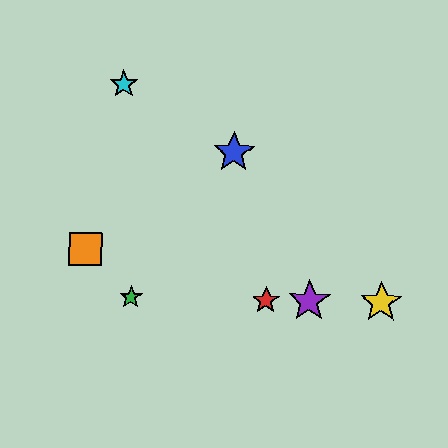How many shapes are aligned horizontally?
4 shapes (the red star, the green star, the yellow star, the purple star) are aligned horizontally.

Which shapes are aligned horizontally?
The red star, the green star, the yellow star, the purple star are aligned horizontally.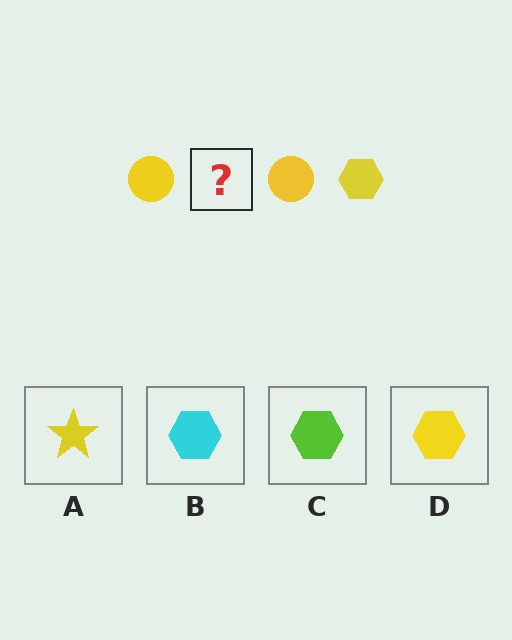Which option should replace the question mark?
Option D.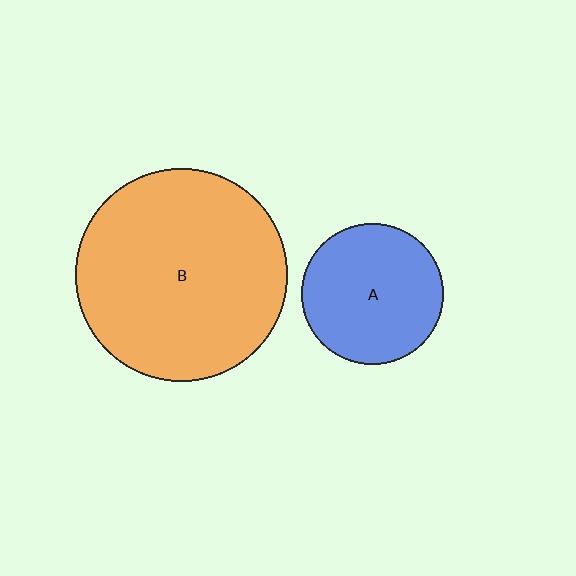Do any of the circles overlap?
No, none of the circles overlap.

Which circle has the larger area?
Circle B (orange).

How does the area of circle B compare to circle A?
Approximately 2.3 times.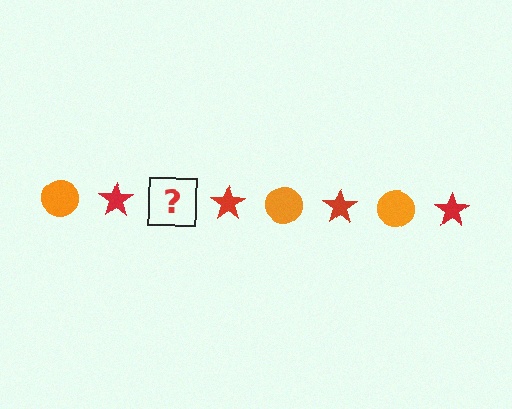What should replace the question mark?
The question mark should be replaced with an orange circle.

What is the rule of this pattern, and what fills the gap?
The rule is that the pattern alternates between orange circle and red star. The gap should be filled with an orange circle.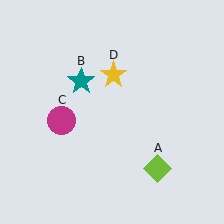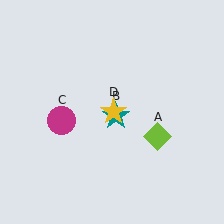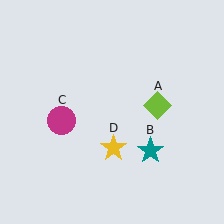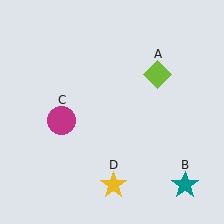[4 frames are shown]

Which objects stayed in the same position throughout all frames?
Magenta circle (object C) remained stationary.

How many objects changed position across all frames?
3 objects changed position: lime diamond (object A), teal star (object B), yellow star (object D).